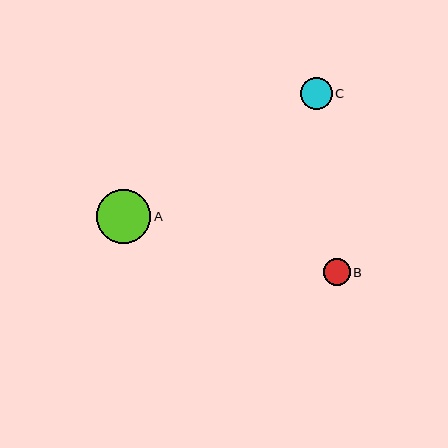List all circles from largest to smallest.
From largest to smallest: A, C, B.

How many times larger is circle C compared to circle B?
Circle C is approximately 1.2 times the size of circle B.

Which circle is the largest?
Circle A is the largest with a size of approximately 54 pixels.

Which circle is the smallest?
Circle B is the smallest with a size of approximately 27 pixels.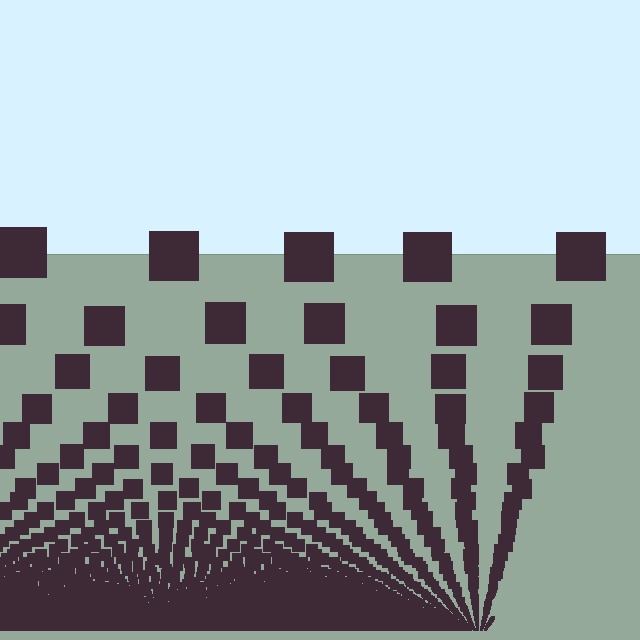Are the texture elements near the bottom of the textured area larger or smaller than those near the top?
Smaller. The gradient is inverted — elements near the bottom are smaller and denser.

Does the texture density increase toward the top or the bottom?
Density increases toward the bottom.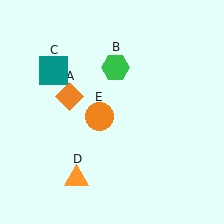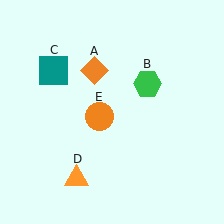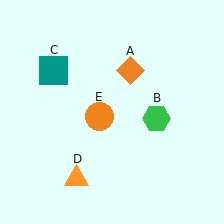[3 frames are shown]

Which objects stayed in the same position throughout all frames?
Teal square (object C) and orange triangle (object D) and orange circle (object E) remained stationary.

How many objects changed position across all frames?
2 objects changed position: orange diamond (object A), green hexagon (object B).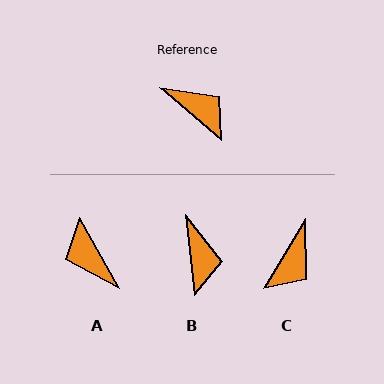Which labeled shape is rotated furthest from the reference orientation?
A, about 160 degrees away.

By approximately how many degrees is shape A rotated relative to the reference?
Approximately 160 degrees counter-clockwise.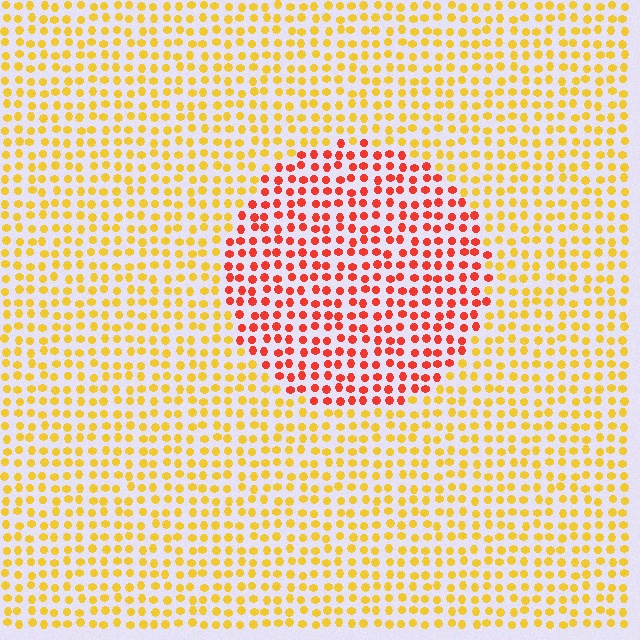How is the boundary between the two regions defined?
The boundary is defined purely by a slight shift in hue (about 45 degrees). Spacing, size, and orientation are identical on both sides.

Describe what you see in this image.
The image is filled with small yellow elements in a uniform arrangement. A circle-shaped region is visible where the elements are tinted to a slightly different hue, forming a subtle color boundary.